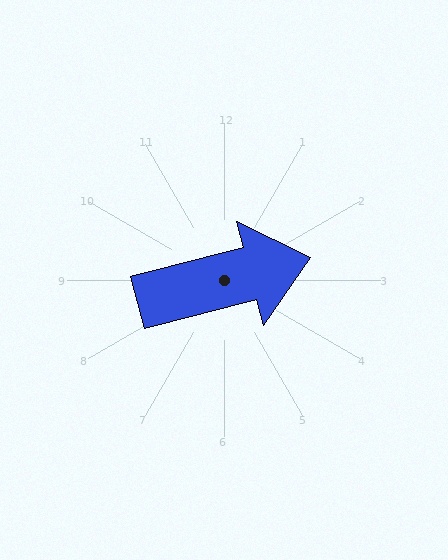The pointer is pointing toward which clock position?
Roughly 3 o'clock.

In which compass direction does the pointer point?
East.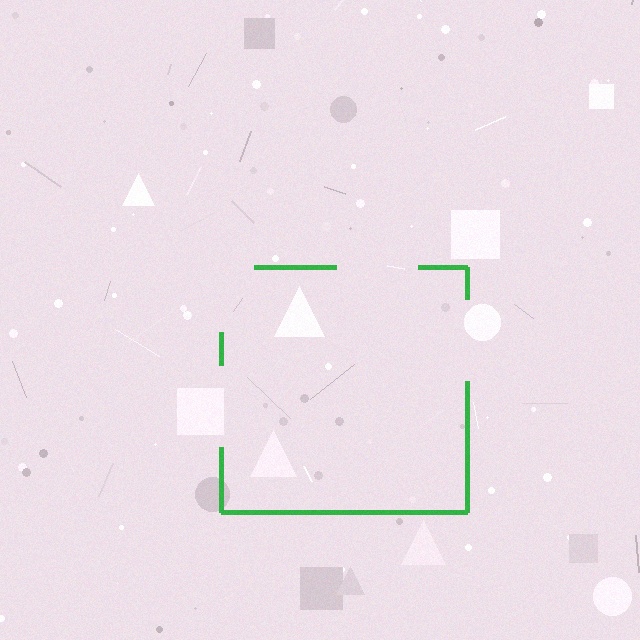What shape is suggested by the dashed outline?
The dashed outline suggests a square.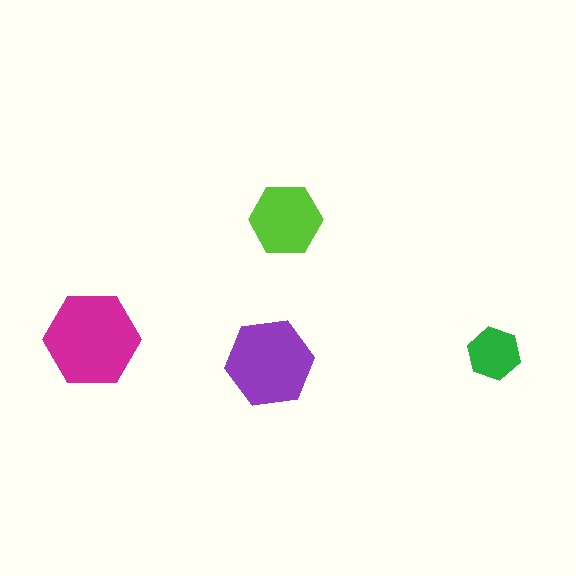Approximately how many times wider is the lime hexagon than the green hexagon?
About 1.5 times wider.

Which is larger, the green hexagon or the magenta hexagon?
The magenta one.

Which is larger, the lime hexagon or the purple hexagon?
The purple one.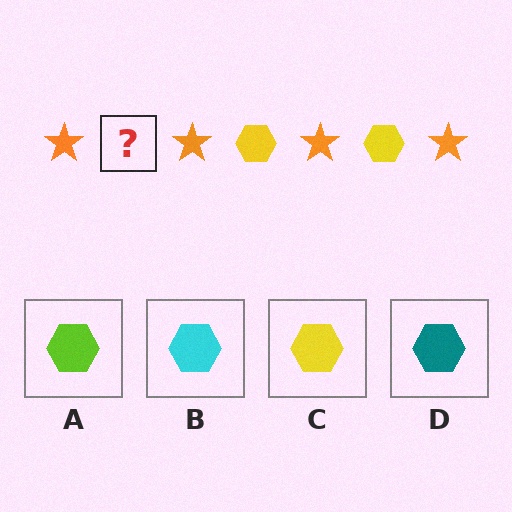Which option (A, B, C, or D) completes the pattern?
C.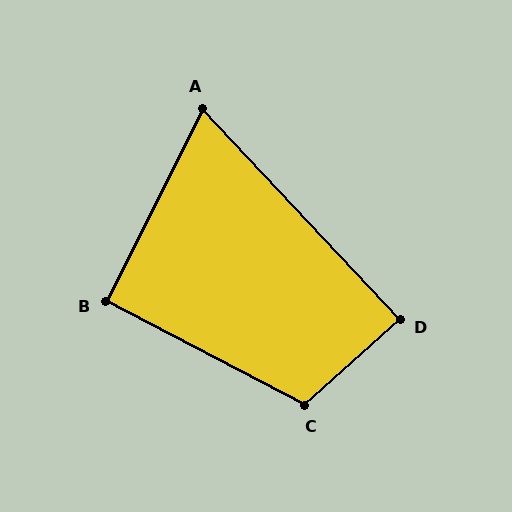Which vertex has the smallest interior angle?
A, at approximately 70 degrees.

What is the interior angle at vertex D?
Approximately 89 degrees (approximately right).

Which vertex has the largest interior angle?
C, at approximately 110 degrees.